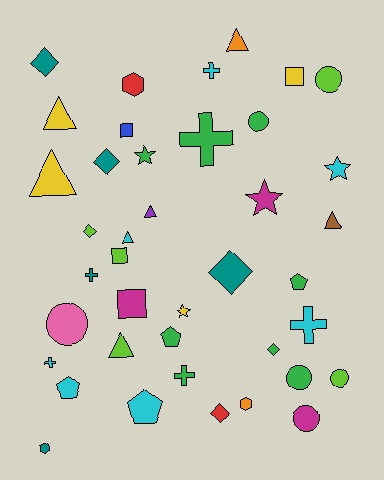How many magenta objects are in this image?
There are 3 magenta objects.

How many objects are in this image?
There are 40 objects.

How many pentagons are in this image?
There are 4 pentagons.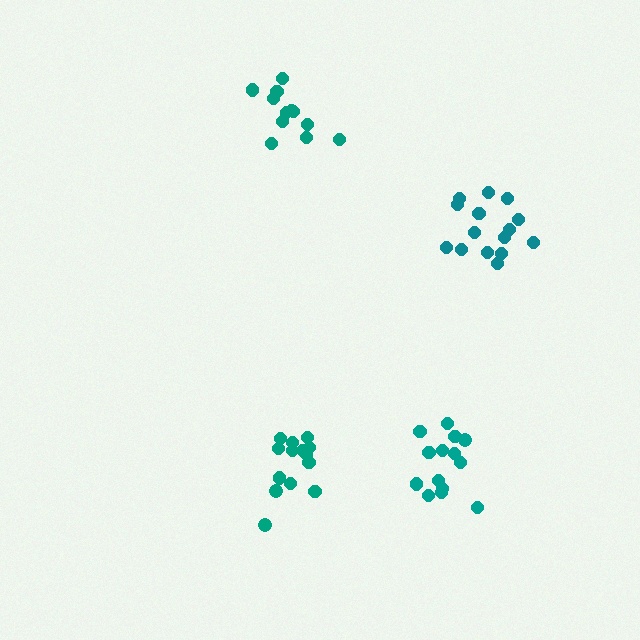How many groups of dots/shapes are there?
There are 4 groups.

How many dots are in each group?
Group 1: 15 dots, Group 2: 15 dots, Group 3: 14 dots, Group 4: 12 dots (56 total).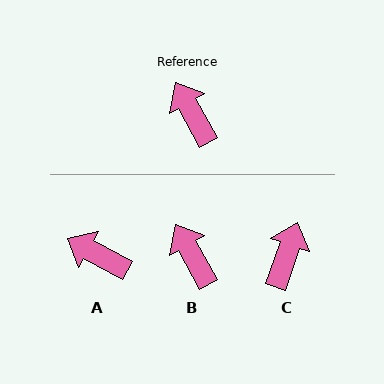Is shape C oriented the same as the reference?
No, it is off by about 48 degrees.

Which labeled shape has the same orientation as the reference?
B.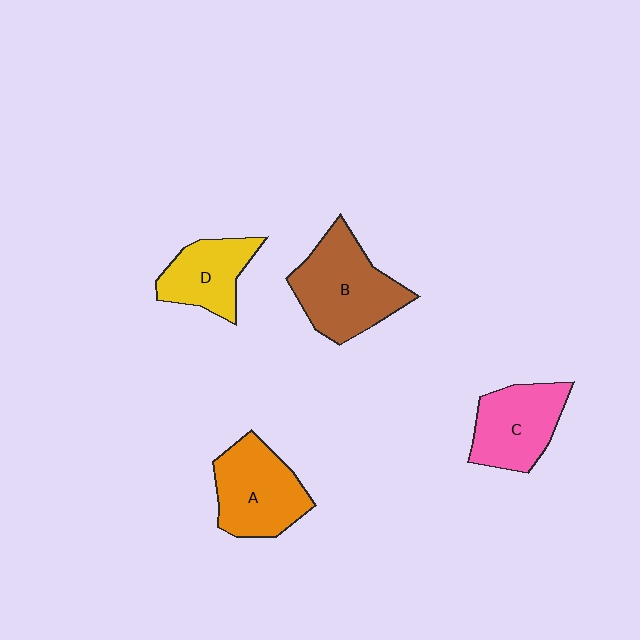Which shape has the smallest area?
Shape D (yellow).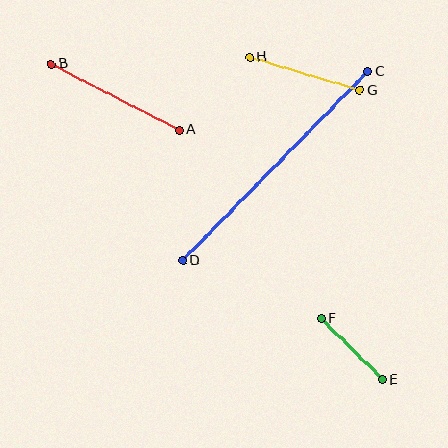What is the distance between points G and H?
The distance is approximately 115 pixels.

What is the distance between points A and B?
The distance is approximately 144 pixels.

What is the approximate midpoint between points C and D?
The midpoint is at approximately (275, 166) pixels.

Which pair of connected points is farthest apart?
Points C and D are farthest apart.